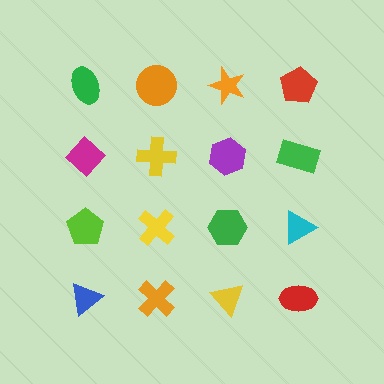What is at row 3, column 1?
A lime pentagon.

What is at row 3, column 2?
A yellow cross.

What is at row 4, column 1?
A blue triangle.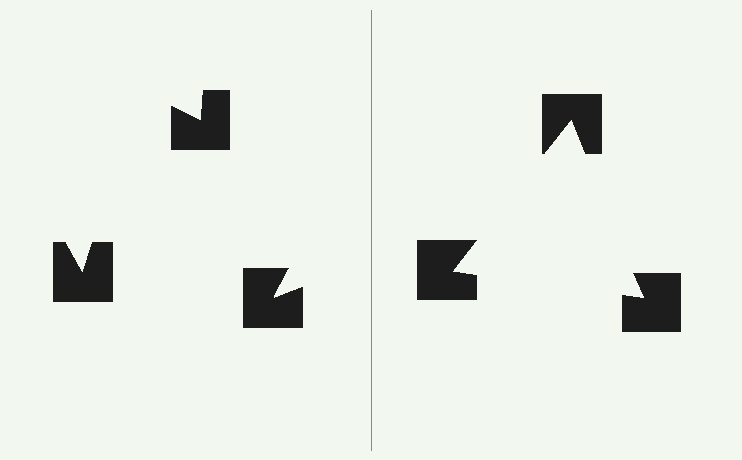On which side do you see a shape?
An illusory triangle appears on the right side. On the left side the wedge cuts are rotated, so no coherent shape forms.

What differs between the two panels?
The notched squares are positioned identically on both sides; only the wedge orientations differ. On the right they align to a triangle; on the left they are misaligned.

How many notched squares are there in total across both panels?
6 — 3 on each side.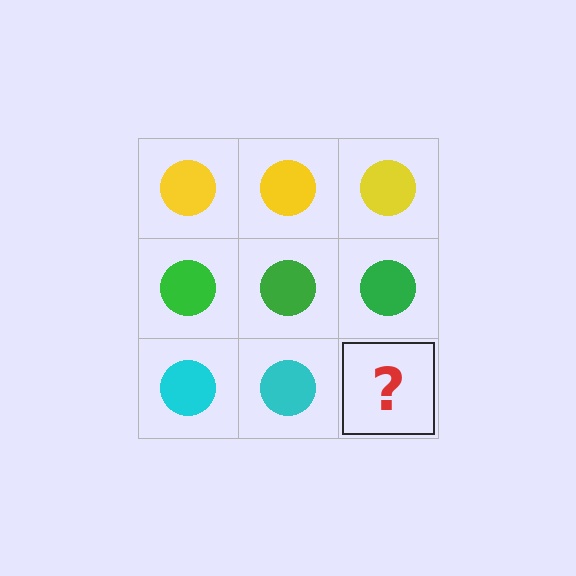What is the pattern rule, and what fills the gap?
The rule is that each row has a consistent color. The gap should be filled with a cyan circle.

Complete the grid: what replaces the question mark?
The question mark should be replaced with a cyan circle.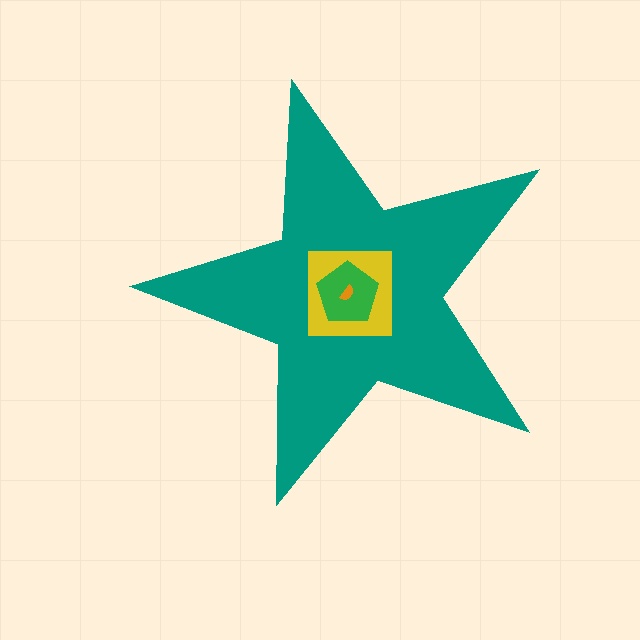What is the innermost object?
The orange semicircle.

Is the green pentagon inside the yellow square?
Yes.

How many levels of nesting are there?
4.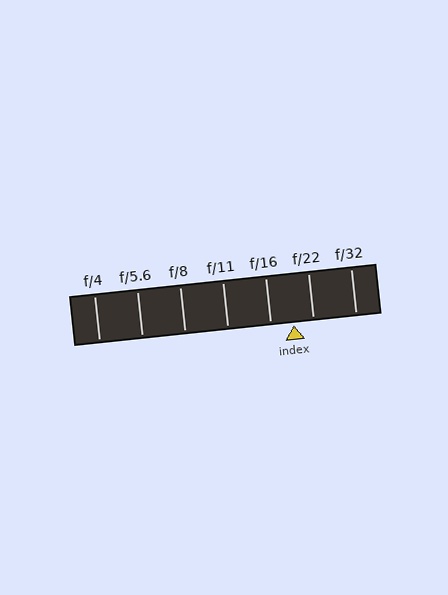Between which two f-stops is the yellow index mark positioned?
The index mark is between f/16 and f/22.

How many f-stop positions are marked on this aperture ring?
There are 7 f-stop positions marked.